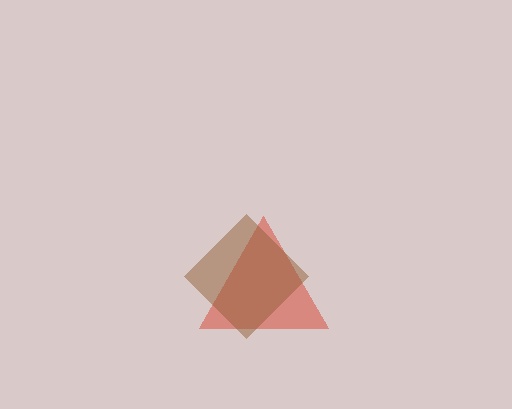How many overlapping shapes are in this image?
There are 2 overlapping shapes in the image.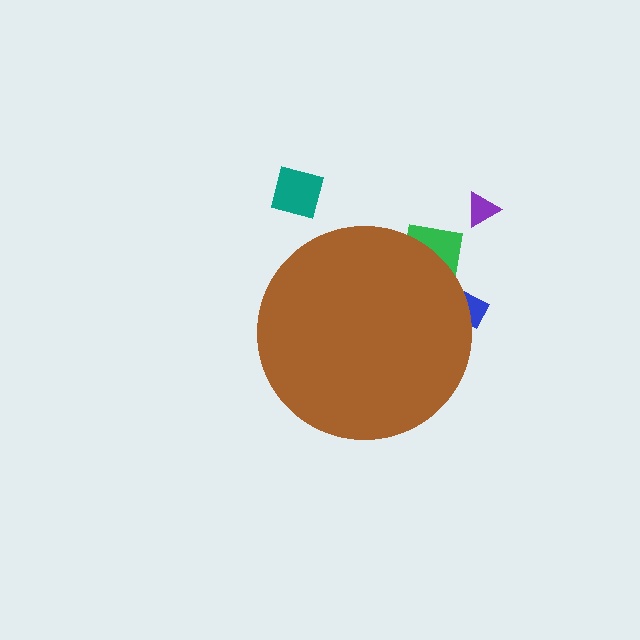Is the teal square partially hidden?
No, the teal square is fully visible.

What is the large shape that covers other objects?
A brown circle.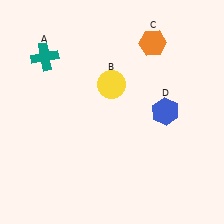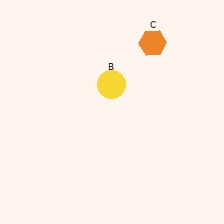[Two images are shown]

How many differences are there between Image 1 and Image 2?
There are 2 differences between the two images.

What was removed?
The blue hexagon (D), the teal cross (A) were removed in Image 2.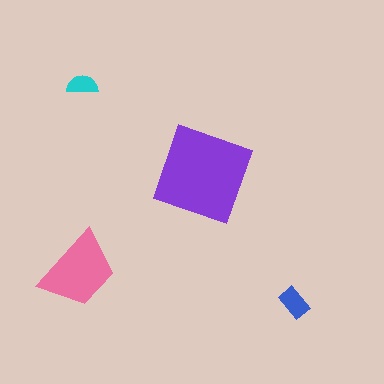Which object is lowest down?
The blue rectangle is bottommost.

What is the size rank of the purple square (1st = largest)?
1st.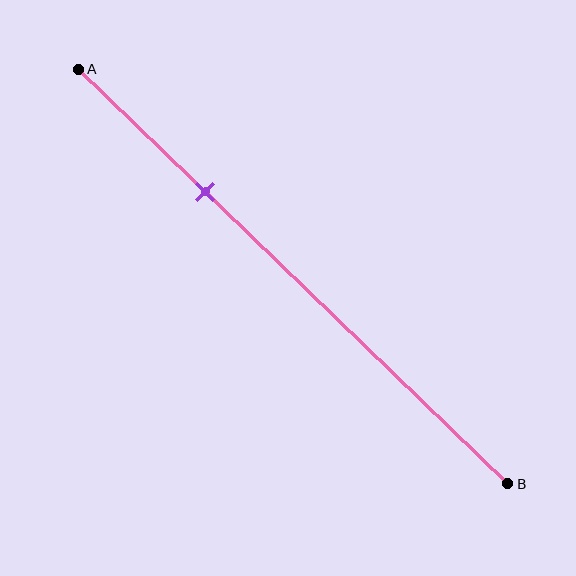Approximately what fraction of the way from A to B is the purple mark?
The purple mark is approximately 30% of the way from A to B.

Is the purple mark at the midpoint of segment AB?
No, the mark is at about 30% from A, not at the 50% midpoint.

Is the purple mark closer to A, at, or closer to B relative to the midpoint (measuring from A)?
The purple mark is closer to point A than the midpoint of segment AB.